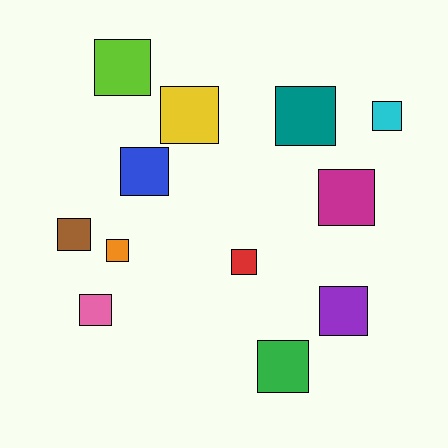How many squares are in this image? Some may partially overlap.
There are 12 squares.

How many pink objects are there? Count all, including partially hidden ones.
There is 1 pink object.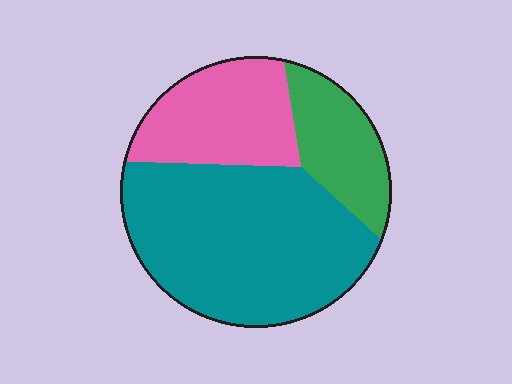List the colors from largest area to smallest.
From largest to smallest: teal, pink, green.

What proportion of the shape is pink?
Pink takes up about one quarter (1/4) of the shape.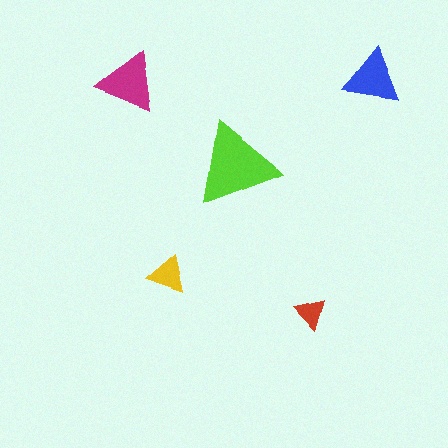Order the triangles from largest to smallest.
the lime one, the magenta one, the blue one, the yellow one, the red one.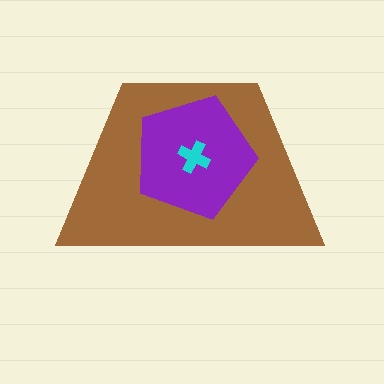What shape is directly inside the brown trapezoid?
The purple pentagon.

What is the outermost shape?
The brown trapezoid.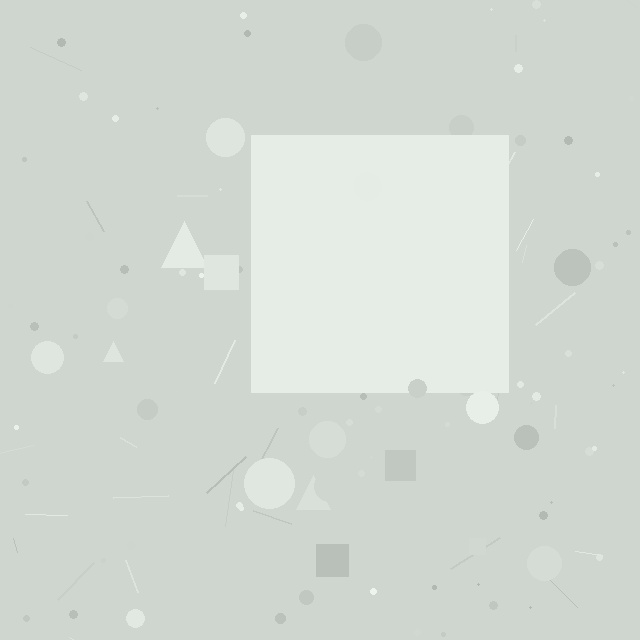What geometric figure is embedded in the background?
A square is embedded in the background.